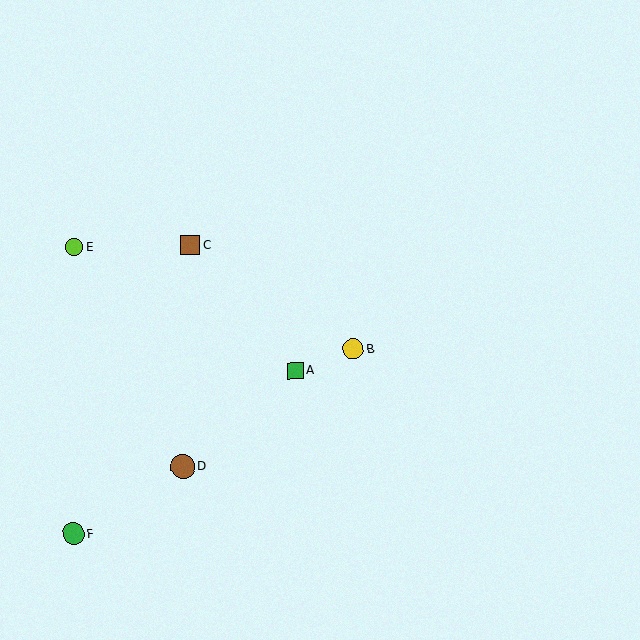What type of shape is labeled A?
Shape A is a green square.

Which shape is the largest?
The brown circle (labeled D) is the largest.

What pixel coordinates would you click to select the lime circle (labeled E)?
Click at (74, 247) to select the lime circle E.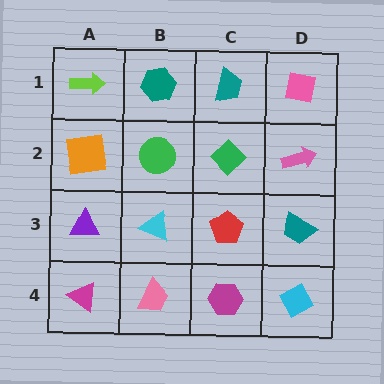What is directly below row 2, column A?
A purple triangle.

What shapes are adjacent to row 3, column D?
A pink arrow (row 2, column D), a cyan diamond (row 4, column D), a red pentagon (row 3, column C).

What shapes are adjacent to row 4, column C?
A red pentagon (row 3, column C), a pink trapezoid (row 4, column B), a cyan diamond (row 4, column D).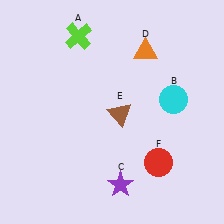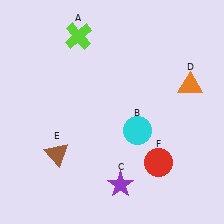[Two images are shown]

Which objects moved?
The objects that moved are: the cyan circle (B), the orange triangle (D), the brown triangle (E).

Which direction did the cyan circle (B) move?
The cyan circle (B) moved left.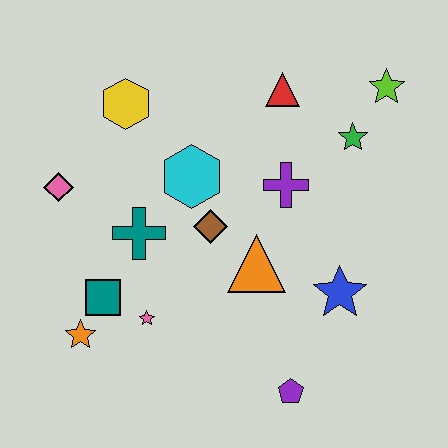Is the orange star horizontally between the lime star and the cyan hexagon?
No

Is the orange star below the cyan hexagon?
Yes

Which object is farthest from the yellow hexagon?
The purple pentagon is farthest from the yellow hexagon.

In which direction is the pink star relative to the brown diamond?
The pink star is below the brown diamond.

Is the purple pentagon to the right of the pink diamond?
Yes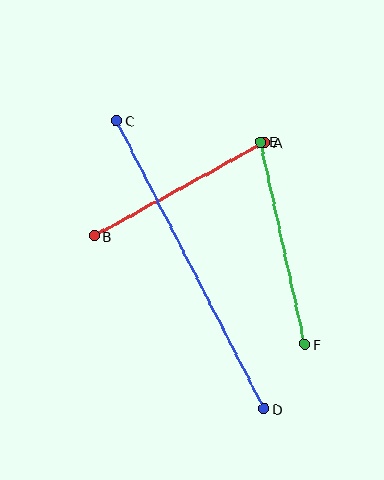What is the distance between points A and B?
The distance is approximately 194 pixels.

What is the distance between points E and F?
The distance is approximately 207 pixels.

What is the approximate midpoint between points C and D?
The midpoint is at approximately (190, 265) pixels.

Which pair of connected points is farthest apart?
Points C and D are farthest apart.